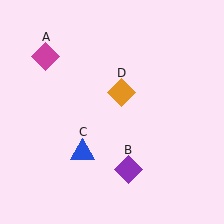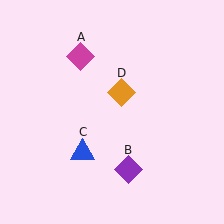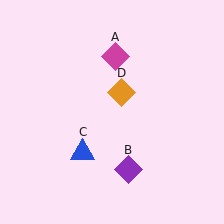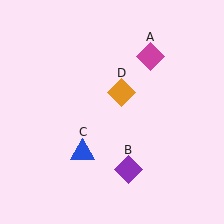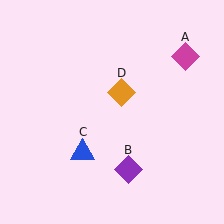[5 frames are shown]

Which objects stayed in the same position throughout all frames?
Purple diamond (object B) and blue triangle (object C) and orange diamond (object D) remained stationary.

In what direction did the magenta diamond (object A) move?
The magenta diamond (object A) moved right.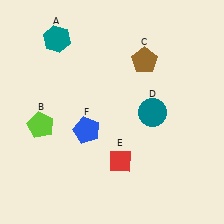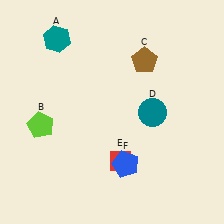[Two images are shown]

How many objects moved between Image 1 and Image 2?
1 object moved between the two images.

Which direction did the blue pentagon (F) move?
The blue pentagon (F) moved right.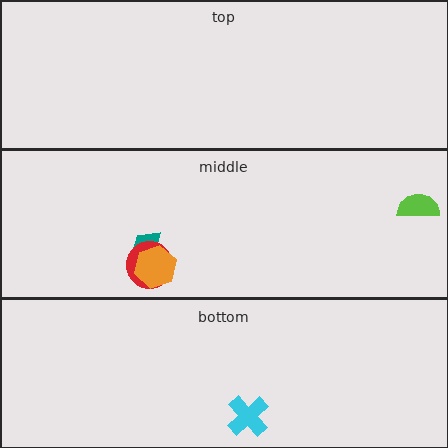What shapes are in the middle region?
The teal trapezoid, the red circle, the orange hexagon, the lime semicircle.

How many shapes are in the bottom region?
1.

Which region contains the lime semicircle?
The middle region.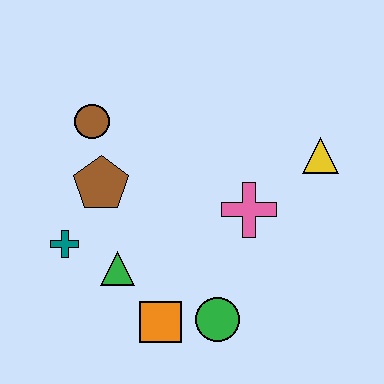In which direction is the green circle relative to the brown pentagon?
The green circle is below the brown pentagon.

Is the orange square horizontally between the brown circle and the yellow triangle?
Yes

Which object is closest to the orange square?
The green circle is closest to the orange square.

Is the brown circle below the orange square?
No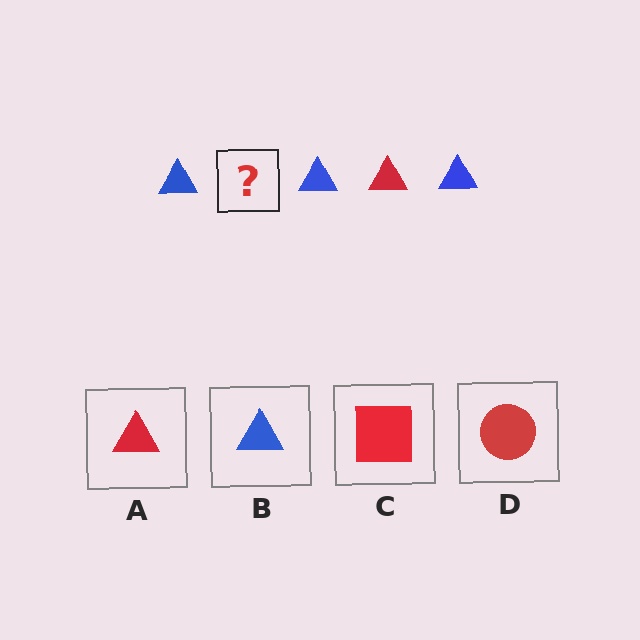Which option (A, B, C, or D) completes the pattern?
A.